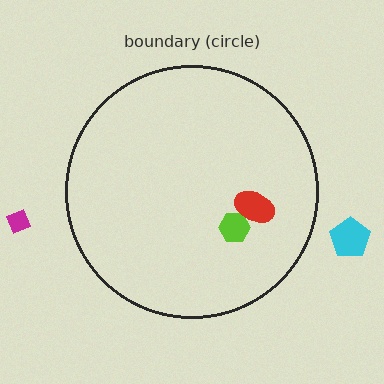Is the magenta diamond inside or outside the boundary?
Outside.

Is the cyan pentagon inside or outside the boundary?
Outside.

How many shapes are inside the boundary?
2 inside, 2 outside.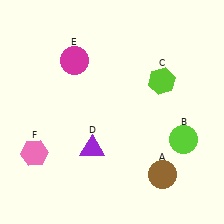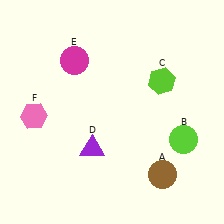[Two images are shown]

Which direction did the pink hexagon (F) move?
The pink hexagon (F) moved up.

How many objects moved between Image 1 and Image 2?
1 object moved between the two images.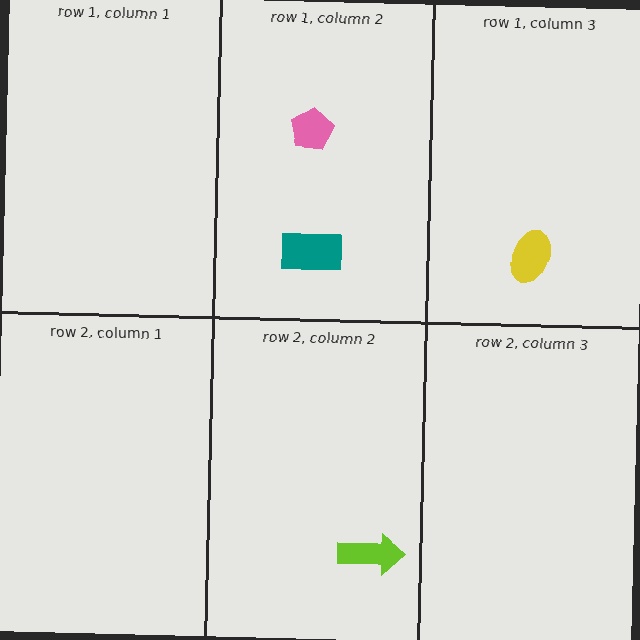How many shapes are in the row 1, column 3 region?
1.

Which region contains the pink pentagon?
The row 1, column 2 region.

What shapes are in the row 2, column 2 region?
The lime arrow.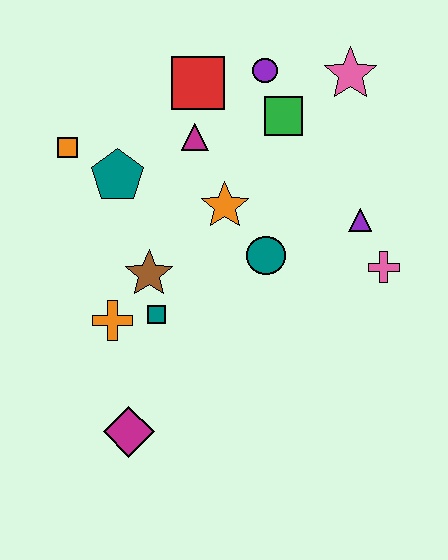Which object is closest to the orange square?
The teal pentagon is closest to the orange square.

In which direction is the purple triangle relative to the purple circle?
The purple triangle is below the purple circle.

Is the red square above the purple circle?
No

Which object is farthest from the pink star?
The magenta diamond is farthest from the pink star.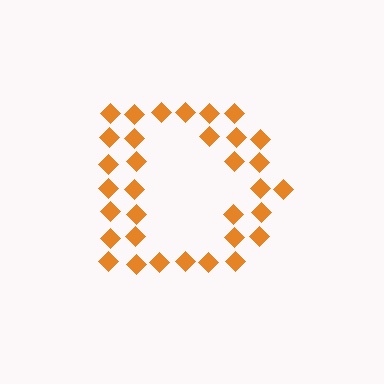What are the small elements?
The small elements are diamonds.